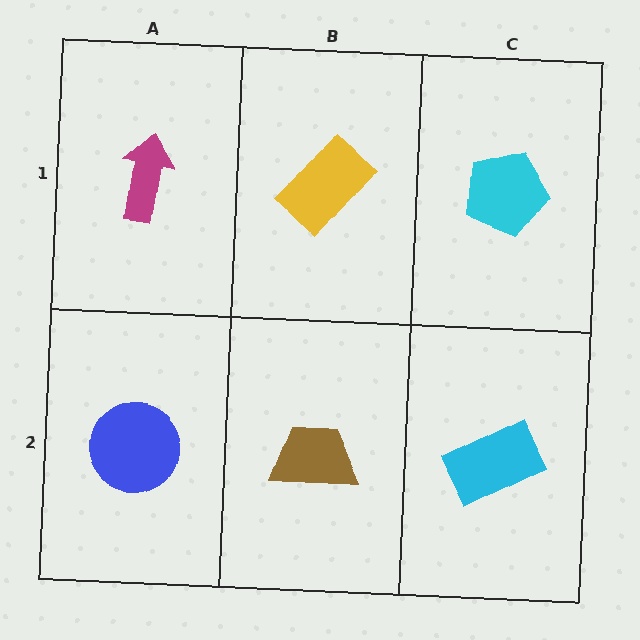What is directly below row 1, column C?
A cyan rectangle.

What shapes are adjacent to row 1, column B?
A brown trapezoid (row 2, column B), a magenta arrow (row 1, column A), a cyan pentagon (row 1, column C).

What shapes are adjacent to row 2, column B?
A yellow rectangle (row 1, column B), a blue circle (row 2, column A), a cyan rectangle (row 2, column C).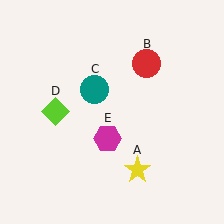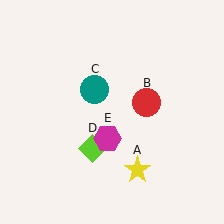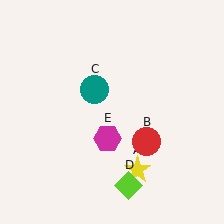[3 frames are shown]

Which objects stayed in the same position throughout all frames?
Yellow star (object A) and teal circle (object C) and magenta hexagon (object E) remained stationary.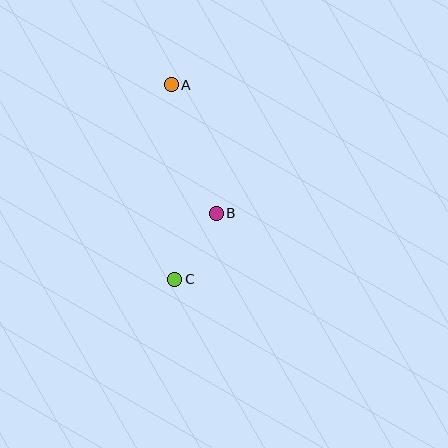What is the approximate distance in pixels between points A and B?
The distance between A and B is approximately 137 pixels.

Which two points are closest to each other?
Points B and C are closest to each other.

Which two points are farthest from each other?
Points A and C are farthest from each other.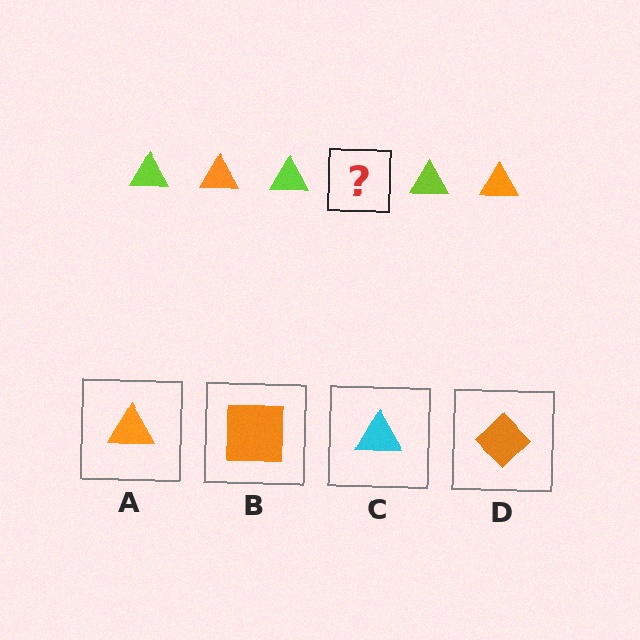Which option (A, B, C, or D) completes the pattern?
A.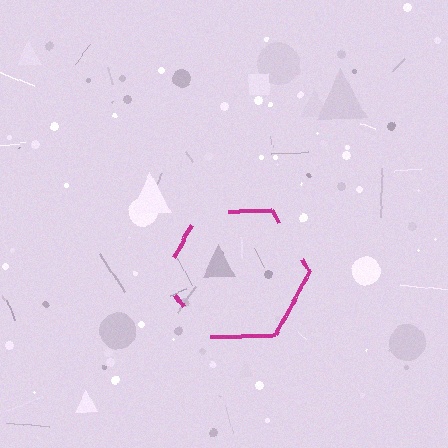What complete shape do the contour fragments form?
The contour fragments form a hexagon.